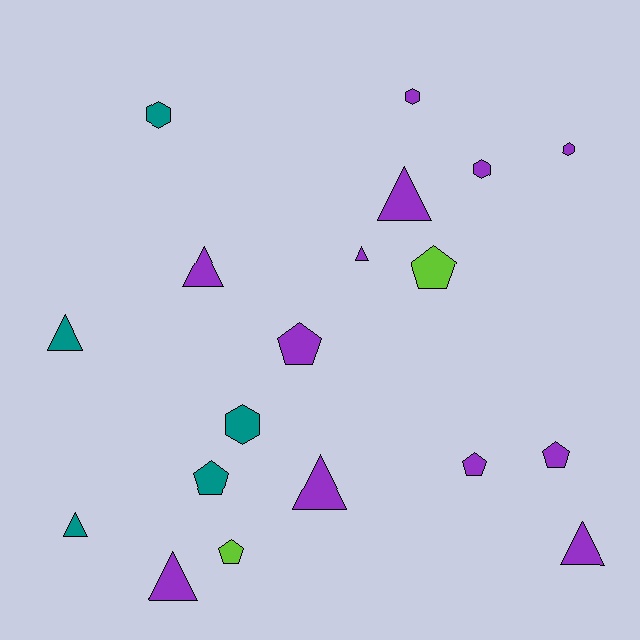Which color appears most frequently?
Purple, with 12 objects.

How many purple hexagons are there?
There are 3 purple hexagons.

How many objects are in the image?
There are 19 objects.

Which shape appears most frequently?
Triangle, with 8 objects.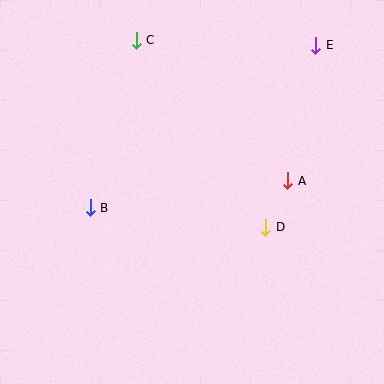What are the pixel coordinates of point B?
Point B is at (90, 208).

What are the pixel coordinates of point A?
Point A is at (288, 181).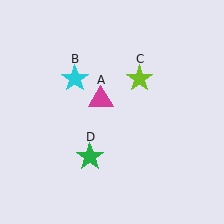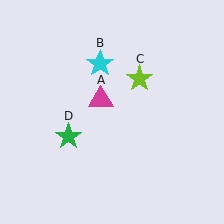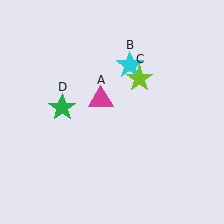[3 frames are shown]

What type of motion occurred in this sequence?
The cyan star (object B), green star (object D) rotated clockwise around the center of the scene.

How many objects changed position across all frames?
2 objects changed position: cyan star (object B), green star (object D).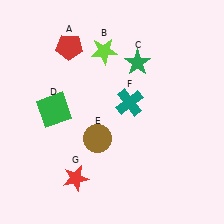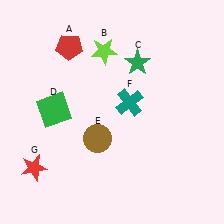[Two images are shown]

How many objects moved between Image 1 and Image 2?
1 object moved between the two images.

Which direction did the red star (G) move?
The red star (G) moved left.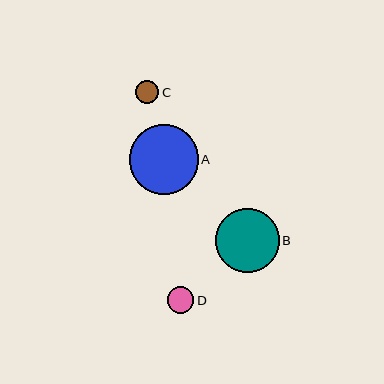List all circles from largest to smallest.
From largest to smallest: A, B, D, C.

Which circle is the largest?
Circle A is the largest with a size of approximately 69 pixels.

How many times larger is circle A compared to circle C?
Circle A is approximately 2.9 times the size of circle C.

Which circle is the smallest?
Circle C is the smallest with a size of approximately 24 pixels.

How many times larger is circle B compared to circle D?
Circle B is approximately 2.4 times the size of circle D.